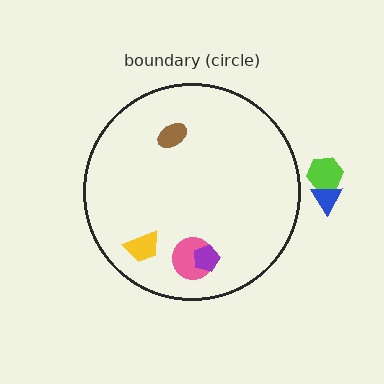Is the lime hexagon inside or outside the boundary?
Outside.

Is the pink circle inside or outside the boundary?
Inside.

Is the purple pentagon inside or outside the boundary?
Inside.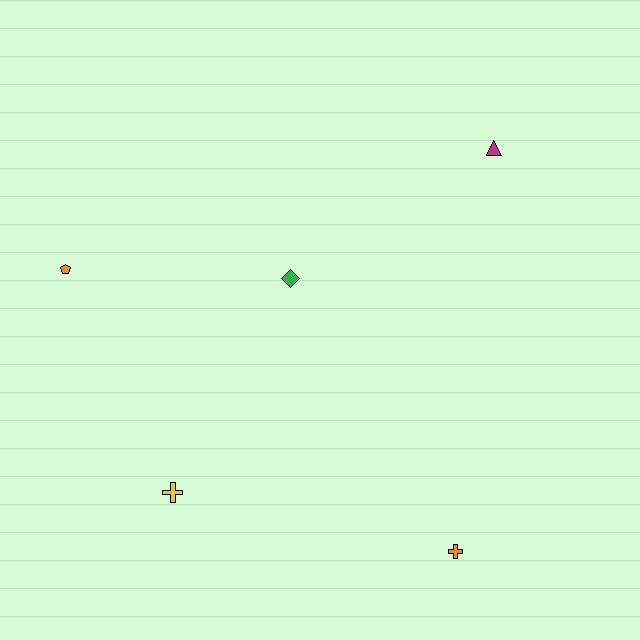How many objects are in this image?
There are 5 objects.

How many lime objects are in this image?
There are no lime objects.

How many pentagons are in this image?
There is 1 pentagon.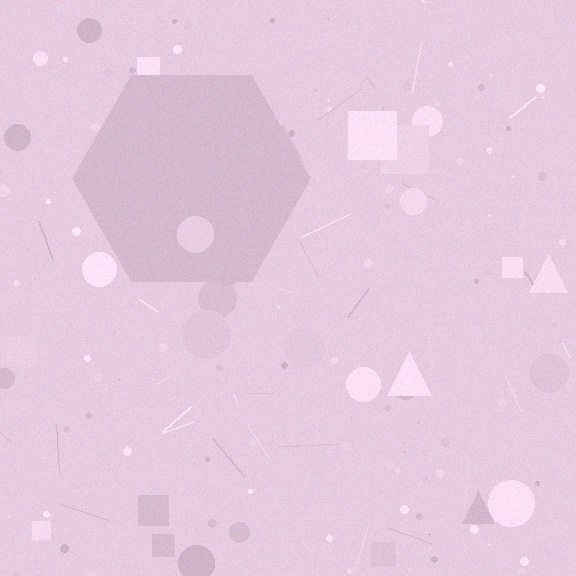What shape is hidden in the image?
A hexagon is hidden in the image.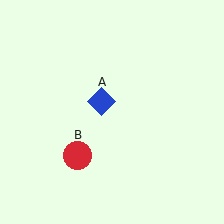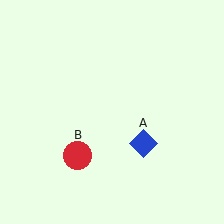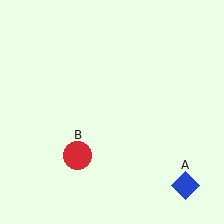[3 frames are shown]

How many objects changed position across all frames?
1 object changed position: blue diamond (object A).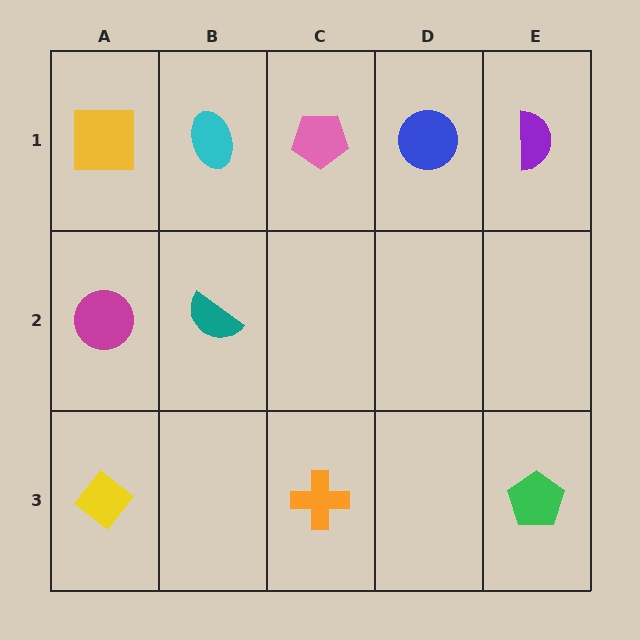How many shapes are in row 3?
3 shapes.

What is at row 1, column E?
A purple semicircle.